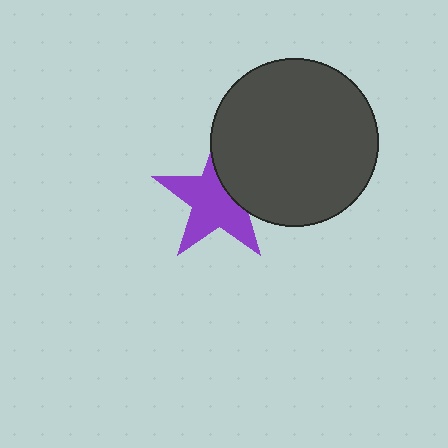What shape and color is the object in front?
The object in front is a dark gray circle.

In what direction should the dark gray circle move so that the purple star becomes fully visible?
The dark gray circle should move right. That is the shortest direction to clear the overlap and leave the purple star fully visible.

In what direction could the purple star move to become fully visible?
The purple star could move left. That would shift it out from behind the dark gray circle entirely.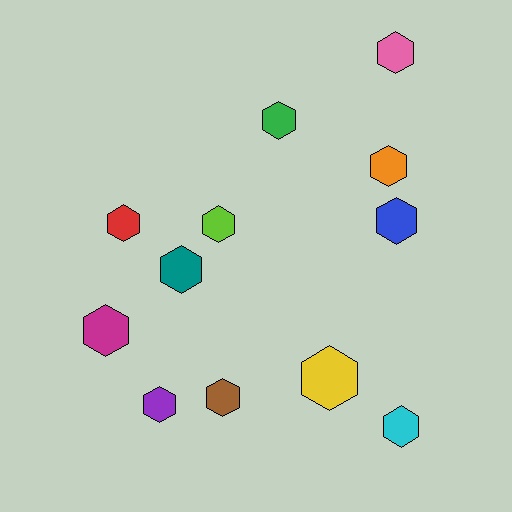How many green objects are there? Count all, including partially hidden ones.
There is 1 green object.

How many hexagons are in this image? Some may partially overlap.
There are 12 hexagons.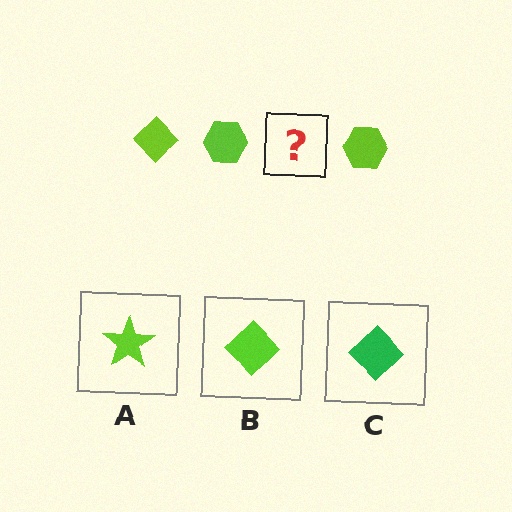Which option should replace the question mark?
Option B.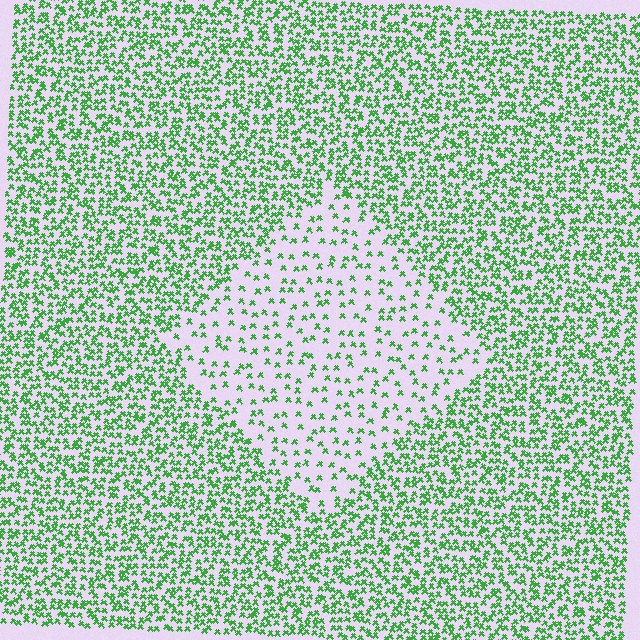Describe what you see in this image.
The image contains small green elements arranged at two different densities. A diamond-shaped region is visible where the elements are less densely packed than the surrounding area.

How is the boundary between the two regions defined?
The boundary is defined by a change in element density (approximately 2.7x ratio). All elements are the same color, size, and shape.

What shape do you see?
I see a diamond.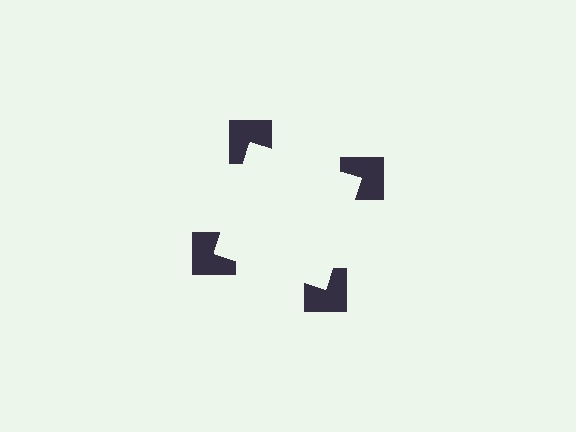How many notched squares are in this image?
There are 4 — one at each vertex of the illusory square.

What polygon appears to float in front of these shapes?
An illusory square — its edges are inferred from the aligned wedge cuts in the notched squares, not physically drawn.